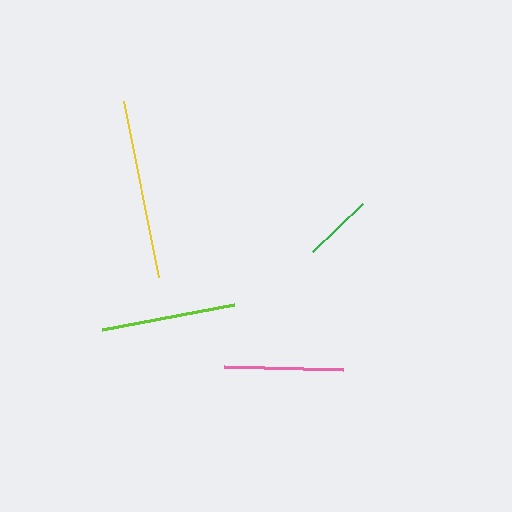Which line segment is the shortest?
The green line is the shortest at approximately 69 pixels.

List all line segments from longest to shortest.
From longest to shortest: yellow, lime, pink, green.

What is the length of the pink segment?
The pink segment is approximately 119 pixels long.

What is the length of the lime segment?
The lime segment is approximately 135 pixels long.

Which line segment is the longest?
The yellow line is the longest at approximately 180 pixels.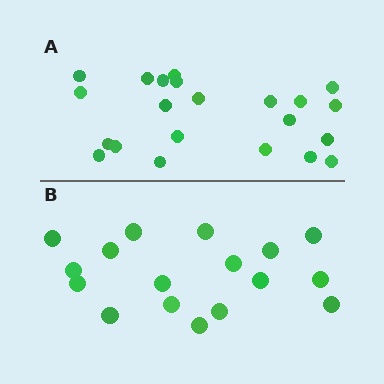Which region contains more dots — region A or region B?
Region A (the top region) has more dots.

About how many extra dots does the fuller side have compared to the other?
Region A has about 5 more dots than region B.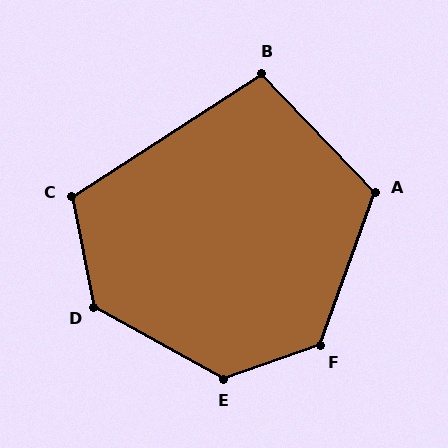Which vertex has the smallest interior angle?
B, at approximately 101 degrees.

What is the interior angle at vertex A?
Approximately 116 degrees (obtuse).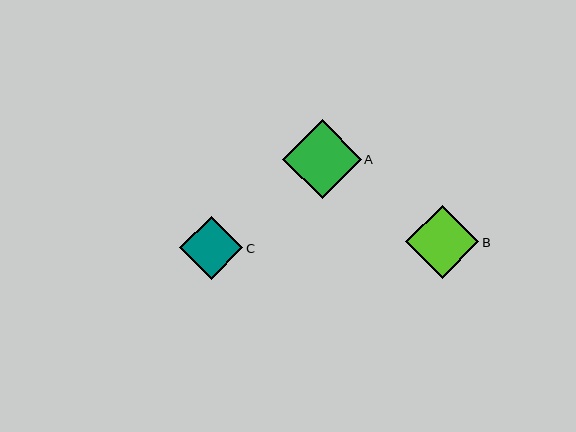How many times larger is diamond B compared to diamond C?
Diamond B is approximately 1.2 times the size of diamond C.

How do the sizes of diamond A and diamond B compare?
Diamond A and diamond B are approximately the same size.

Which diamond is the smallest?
Diamond C is the smallest with a size of approximately 63 pixels.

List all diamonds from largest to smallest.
From largest to smallest: A, B, C.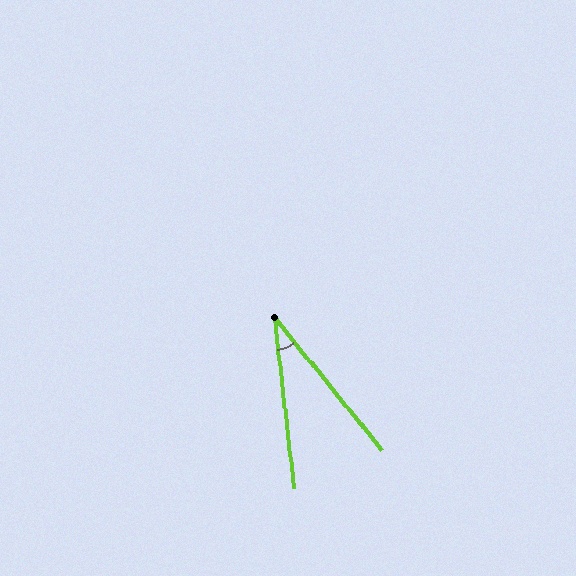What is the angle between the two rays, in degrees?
Approximately 33 degrees.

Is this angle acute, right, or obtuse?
It is acute.